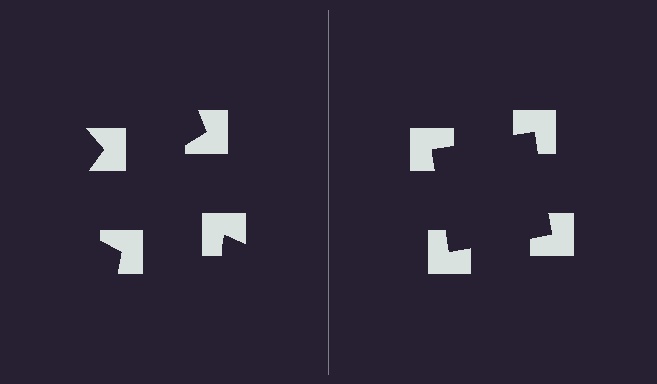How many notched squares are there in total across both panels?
8 — 4 on each side.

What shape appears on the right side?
An illusory square.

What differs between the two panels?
The notched squares are positioned identically on both sides; only the wedge orientations differ. On the right they align to a square; on the left they are misaligned.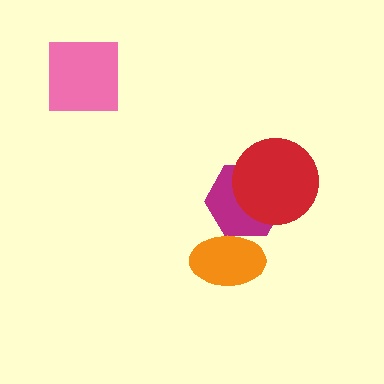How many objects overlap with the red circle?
1 object overlaps with the red circle.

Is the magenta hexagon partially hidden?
Yes, it is partially covered by another shape.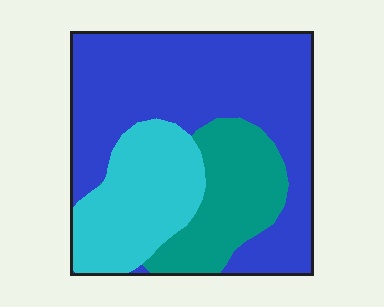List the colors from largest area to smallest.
From largest to smallest: blue, cyan, teal.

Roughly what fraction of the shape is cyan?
Cyan takes up about one quarter (1/4) of the shape.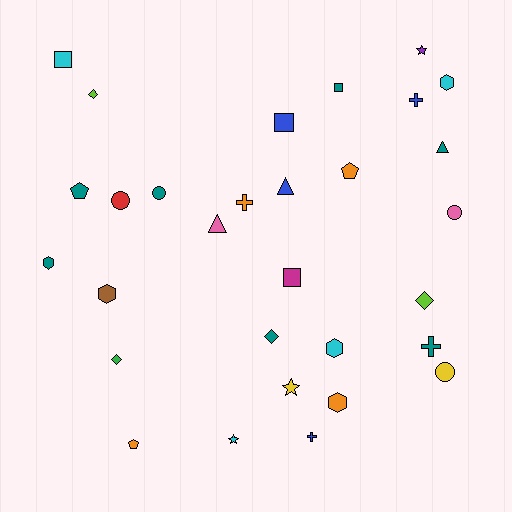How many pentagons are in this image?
There are 3 pentagons.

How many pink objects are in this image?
There are 2 pink objects.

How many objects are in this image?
There are 30 objects.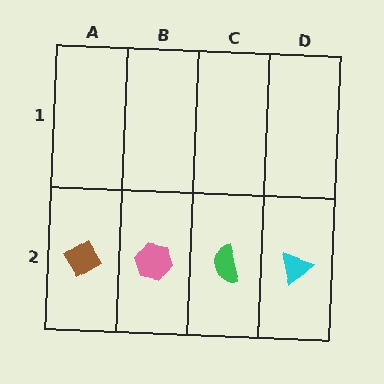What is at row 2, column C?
A green semicircle.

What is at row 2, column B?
A pink hexagon.